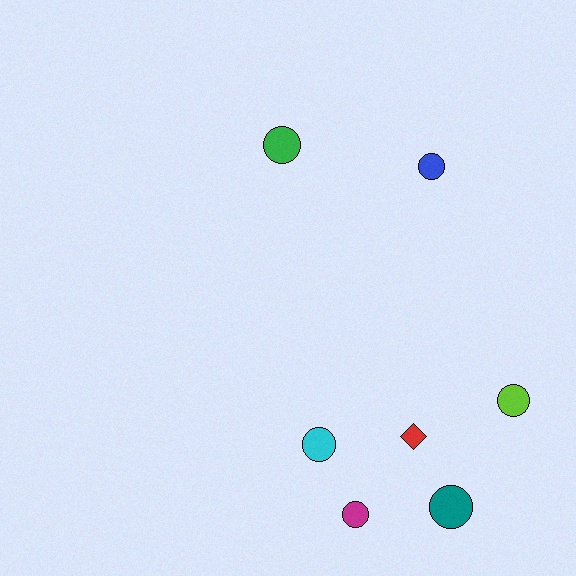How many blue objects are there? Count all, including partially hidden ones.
There is 1 blue object.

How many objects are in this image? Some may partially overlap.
There are 7 objects.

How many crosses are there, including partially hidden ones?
There are no crosses.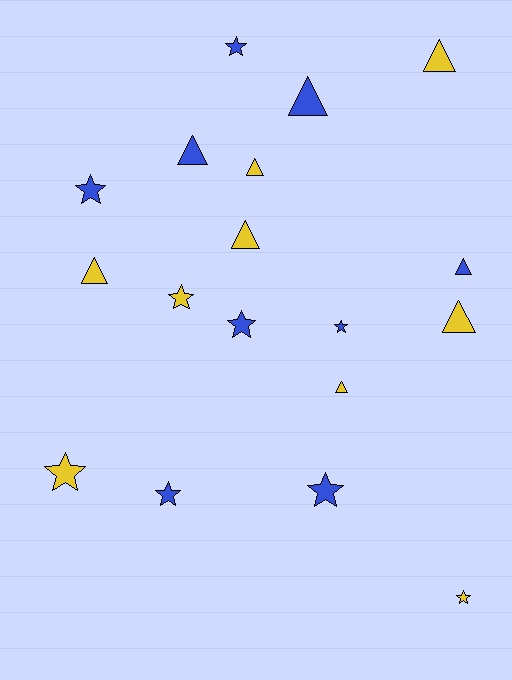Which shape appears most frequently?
Star, with 9 objects.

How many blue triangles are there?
There are 3 blue triangles.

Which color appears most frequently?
Yellow, with 9 objects.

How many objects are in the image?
There are 18 objects.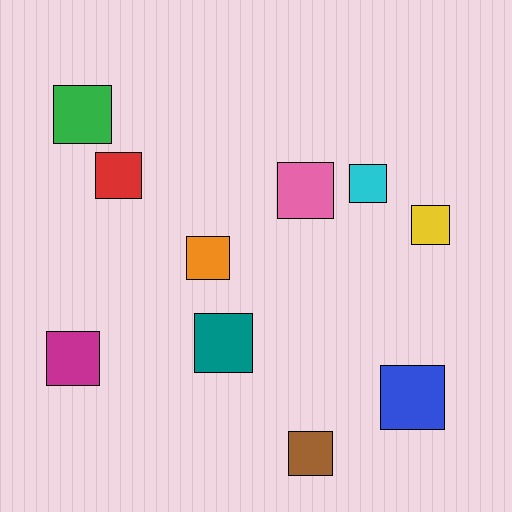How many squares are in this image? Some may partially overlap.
There are 10 squares.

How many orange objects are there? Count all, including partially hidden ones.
There is 1 orange object.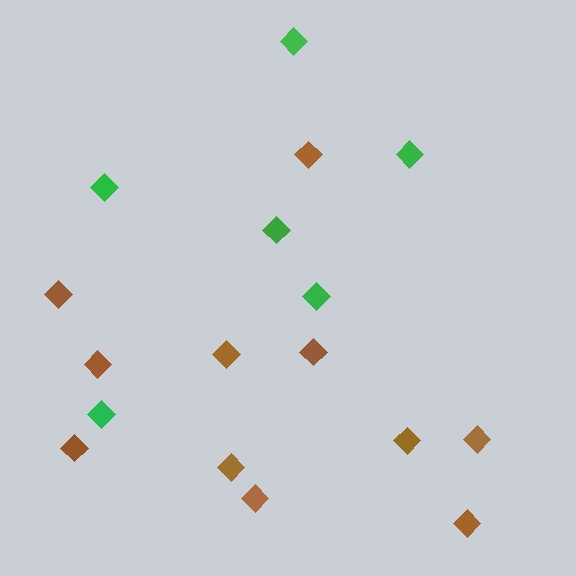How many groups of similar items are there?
There are 2 groups: one group of brown diamonds (11) and one group of green diamonds (6).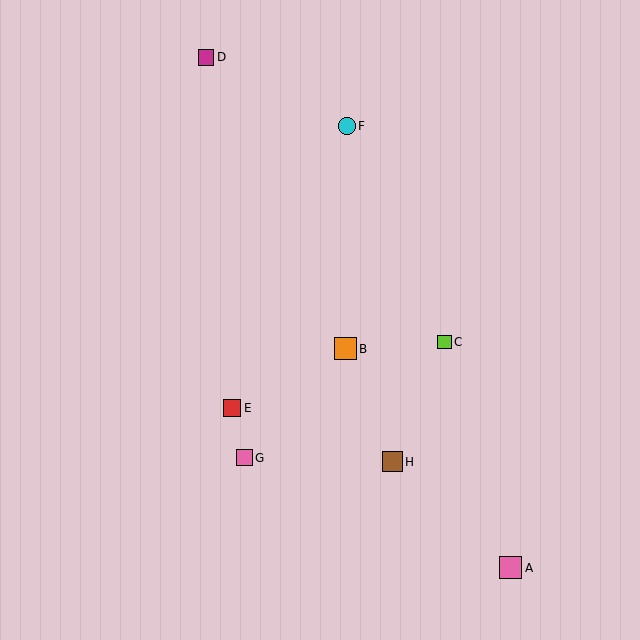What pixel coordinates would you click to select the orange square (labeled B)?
Click at (345, 349) to select the orange square B.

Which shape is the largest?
The pink square (labeled A) is the largest.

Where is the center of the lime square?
The center of the lime square is at (444, 342).